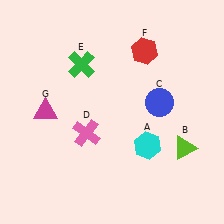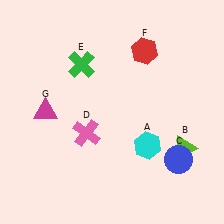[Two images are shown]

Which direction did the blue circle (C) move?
The blue circle (C) moved down.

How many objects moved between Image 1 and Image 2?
1 object moved between the two images.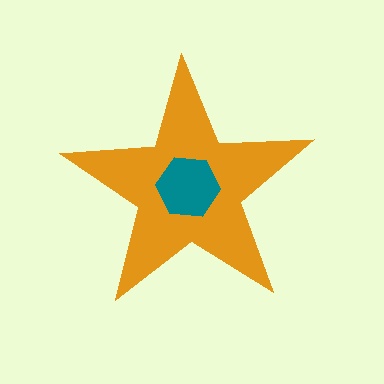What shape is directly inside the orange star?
The teal hexagon.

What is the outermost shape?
The orange star.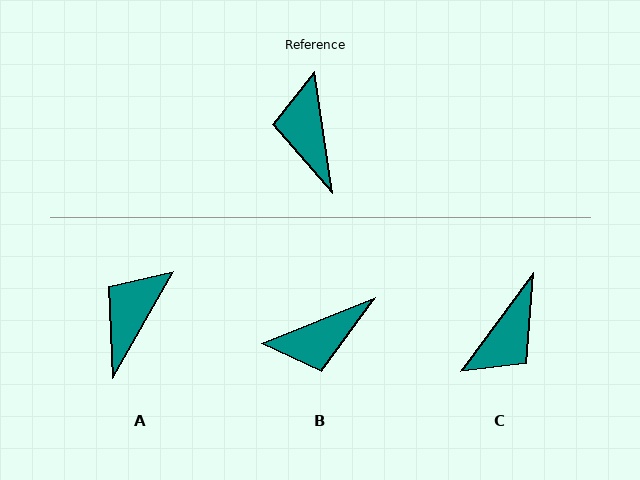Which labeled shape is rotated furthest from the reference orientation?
C, about 135 degrees away.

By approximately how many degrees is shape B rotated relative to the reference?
Approximately 104 degrees counter-clockwise.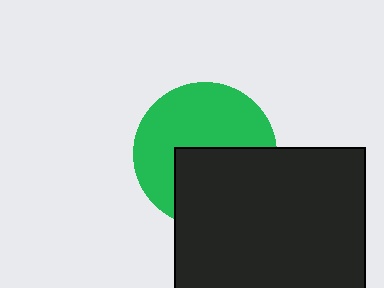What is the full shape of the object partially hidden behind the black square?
The partially hidden object is a green circle.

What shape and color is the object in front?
The object in front is a black square.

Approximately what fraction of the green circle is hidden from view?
Roughly 43% of the green circle is hidden behind the black square.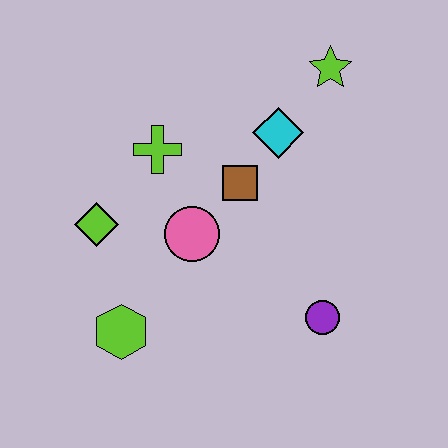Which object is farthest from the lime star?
The lime hexagon is farthest from the lime star.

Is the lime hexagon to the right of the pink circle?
No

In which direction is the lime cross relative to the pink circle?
The lime cross is above the pink circle.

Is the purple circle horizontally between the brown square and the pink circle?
No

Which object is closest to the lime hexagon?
The lime diamond is closest to the lime hexagon.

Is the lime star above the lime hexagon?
Yes